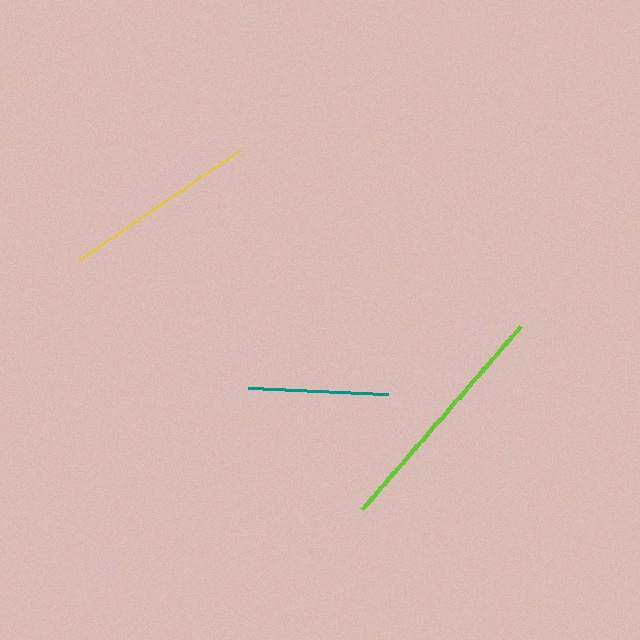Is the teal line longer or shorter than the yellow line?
The yellow line is longer than the teal line.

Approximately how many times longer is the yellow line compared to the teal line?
The yellow line is approximately 1.4 times the length of the teal line.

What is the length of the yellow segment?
The yellow segment is approximately 195 pixels long.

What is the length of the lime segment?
The lime segment is approximately 242 pixels long.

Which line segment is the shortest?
The teal line is the shortest at approximately 139 pixels.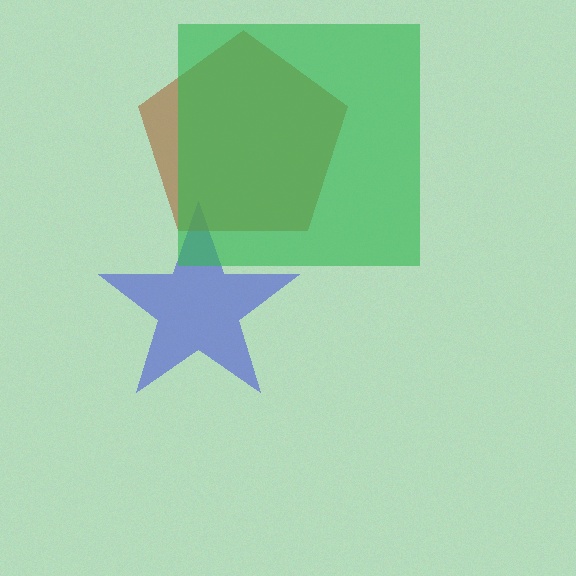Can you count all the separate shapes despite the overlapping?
Yes, there are 3 separate shapes.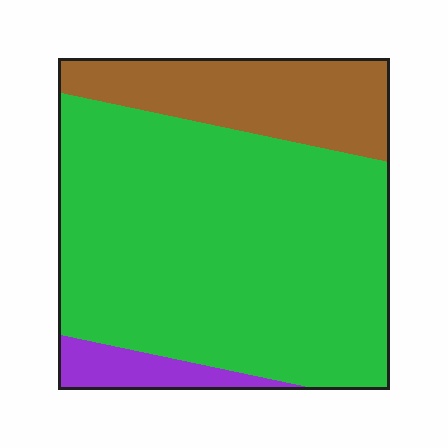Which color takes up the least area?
Purple, at roughly 5%.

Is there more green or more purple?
Green.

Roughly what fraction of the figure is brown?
Brown takes up about one fifth (1/5) of the figure.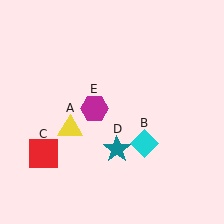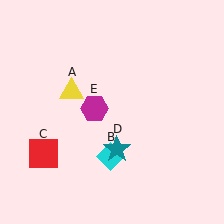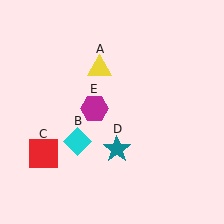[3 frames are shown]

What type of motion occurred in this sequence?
The yellow triangle (object A), cyan diamond (object B) rotated clockwise around the center of the scene.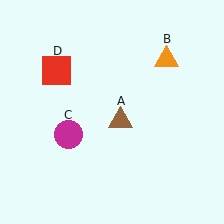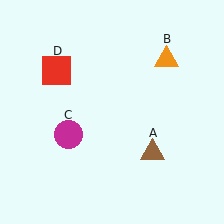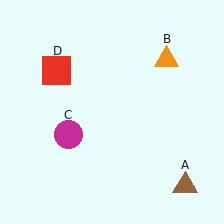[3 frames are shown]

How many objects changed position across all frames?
1 object changed position: brown triangle (object A).